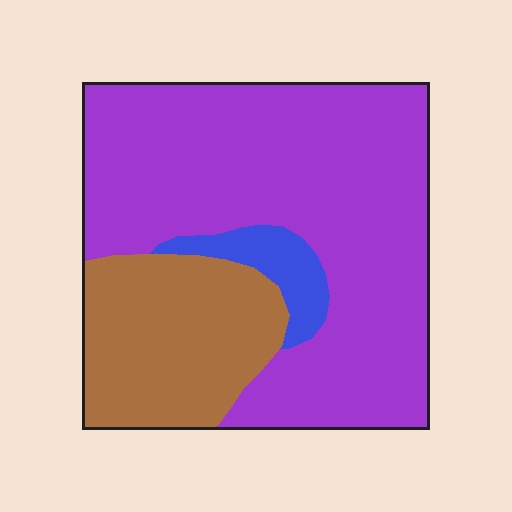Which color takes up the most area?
Purple, at roughly 70%.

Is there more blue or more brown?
Brown.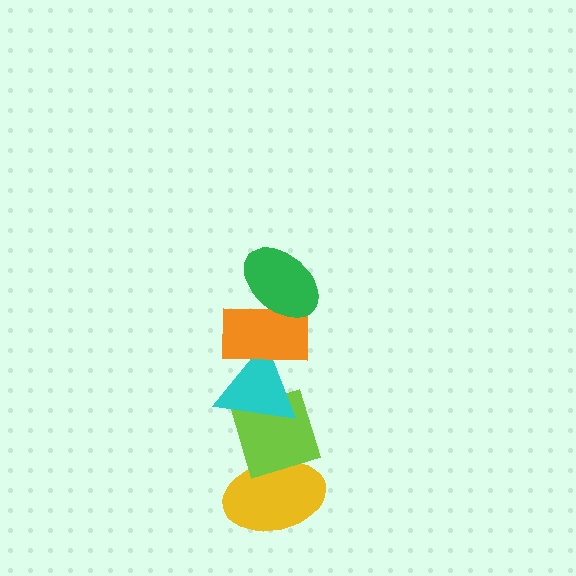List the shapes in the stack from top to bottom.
From top to bottom: the green ellipse, the orange rectangle, the cyan triangle, the lime diamond, the yellow ellipse.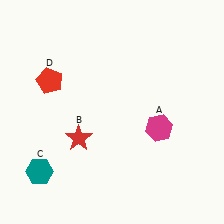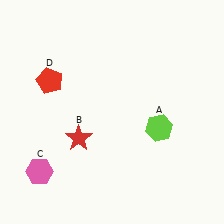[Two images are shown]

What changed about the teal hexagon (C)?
In Image 1, C is teal. In Image 2, it changed to pink.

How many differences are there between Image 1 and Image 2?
There are 2 differences between the two images.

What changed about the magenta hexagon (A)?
In Image 1, A is magenta. In Image 2, it changed to lime.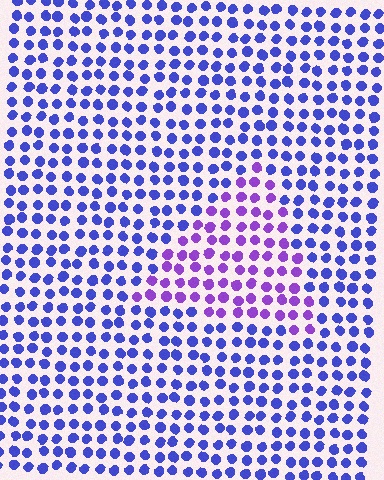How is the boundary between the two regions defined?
The boundary is defined purely by a slight shift in hue (about 39 degrees). Spacing, size, and orientation are identical on both sides.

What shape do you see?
I see a triangle.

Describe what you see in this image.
The image is filled with small blue elements in a uniform arrangement. A triangle-shaped region is visible where the elements are tinted to a slightly different hue, forming a subtle color boundary.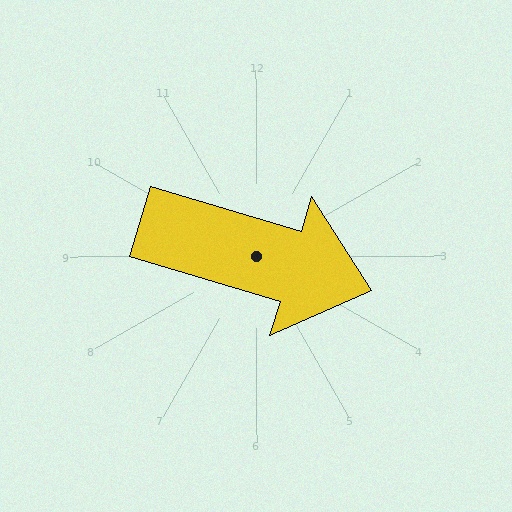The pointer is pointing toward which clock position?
Roughly 4 o'clock.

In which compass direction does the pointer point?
East.